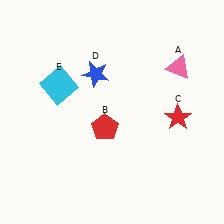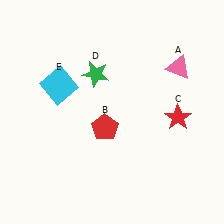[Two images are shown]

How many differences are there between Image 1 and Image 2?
There is 1 difference between the two images.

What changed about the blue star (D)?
In Image 1, D is blue. In Image 2, it changed to green.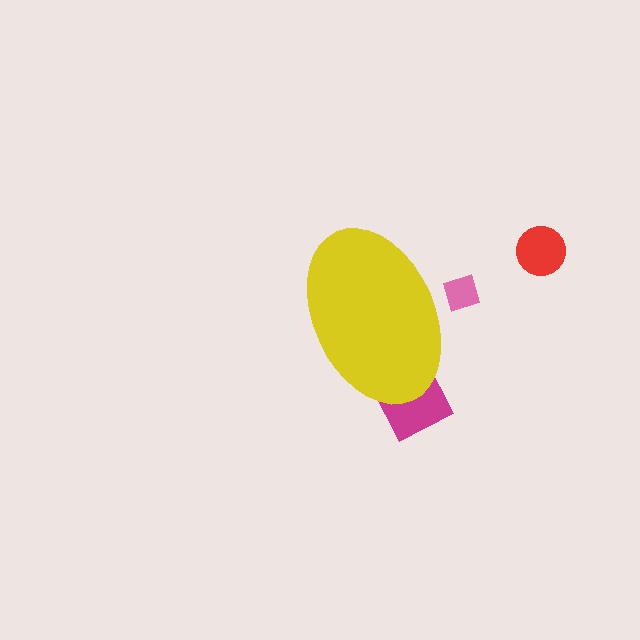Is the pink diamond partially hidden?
Yes, the pink diamond is partially hidden behind the yellow ellipse.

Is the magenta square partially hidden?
Yes, the magenta square is partially hidden behind the yellow ellipse.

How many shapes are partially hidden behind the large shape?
2 shapes are partially hidden.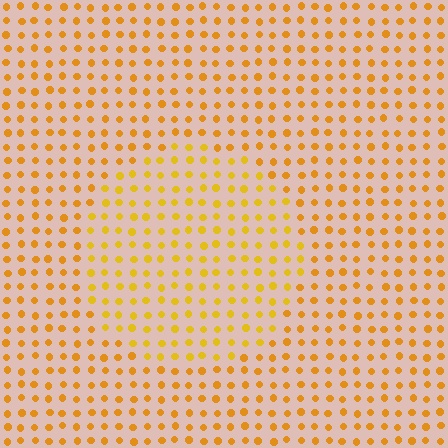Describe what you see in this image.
The image is filled with small orange elements in a uniform arrangement. A circle-shaped region is visible where the elements are tinted to a slightly different hue, forming a subtle color boundary.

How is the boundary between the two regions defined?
The boundary is defined purely by a slight shift in hue (about 14 degrees). Spacing, size, and orientation are identical on both sides.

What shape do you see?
I see a circle.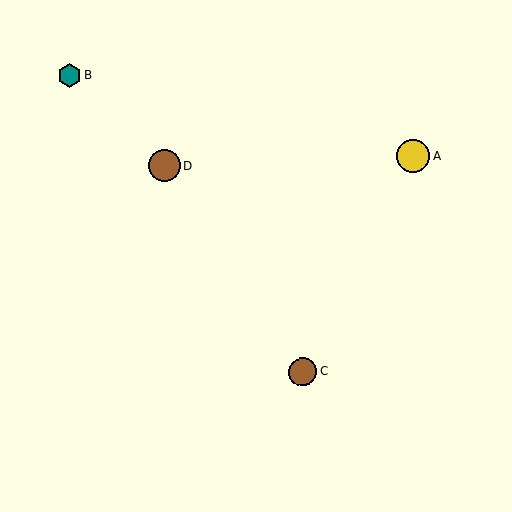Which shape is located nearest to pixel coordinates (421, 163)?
The yellow circle (labeled A) at (413, 156) is nearest to that location.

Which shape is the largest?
The yellow circle (labeled A) is the largest.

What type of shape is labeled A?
Shape A is a yellow circle.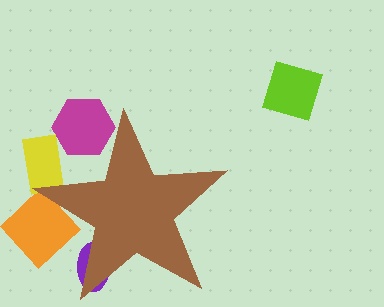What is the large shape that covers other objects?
A brown star.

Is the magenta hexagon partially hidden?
Yes, the magenta hexagon is partially hidden behind the brown star.